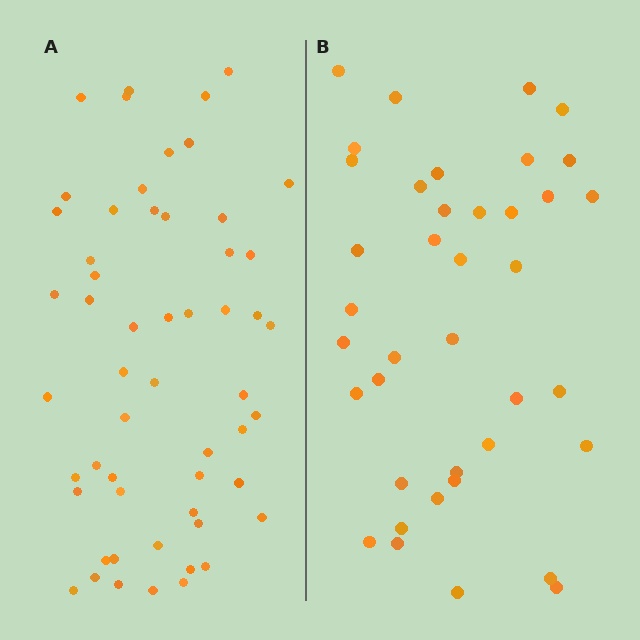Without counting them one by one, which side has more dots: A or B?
Region A (the left region) has more dots.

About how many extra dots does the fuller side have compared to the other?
Region A has approximately 15 more dots than region B.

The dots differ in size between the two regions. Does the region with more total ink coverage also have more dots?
No. Region B has more total ink coverage because its dots are larger, but region A actually contains more individual dots. Total area can be misleading — the number of items is what matters here.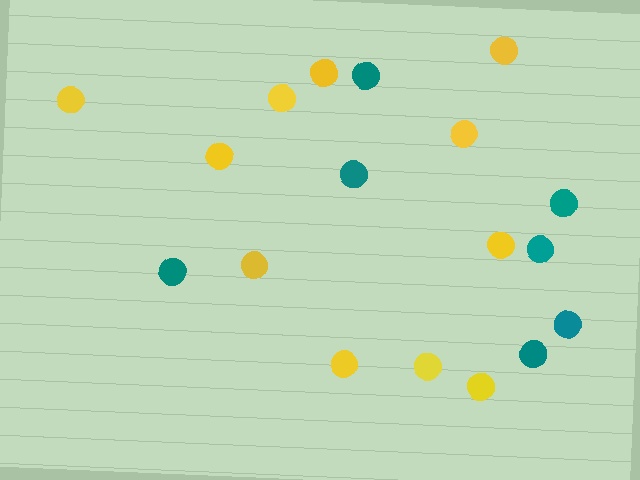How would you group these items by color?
There are 2 groups: one group of yellow circles (11) and one group of teal circles (7).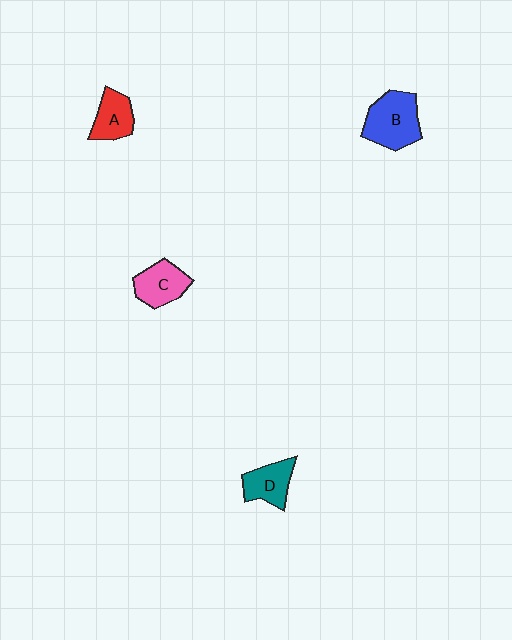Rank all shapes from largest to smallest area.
From largest to smallest: B (blue), C (pink), D (teal), A (red).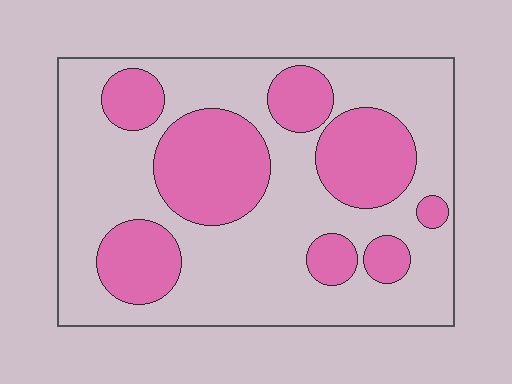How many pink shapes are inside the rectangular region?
8.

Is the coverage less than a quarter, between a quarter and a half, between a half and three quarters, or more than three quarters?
Between a quarter and a half.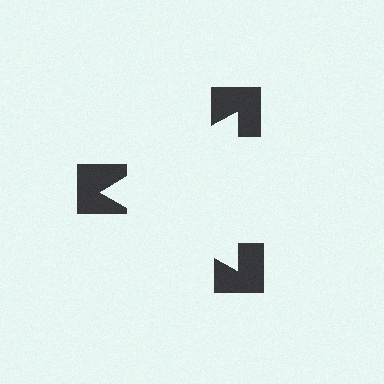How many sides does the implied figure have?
3 sides.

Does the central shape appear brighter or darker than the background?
It typically appears slightly brighter than the background, even though no actual brightness change is drawn.